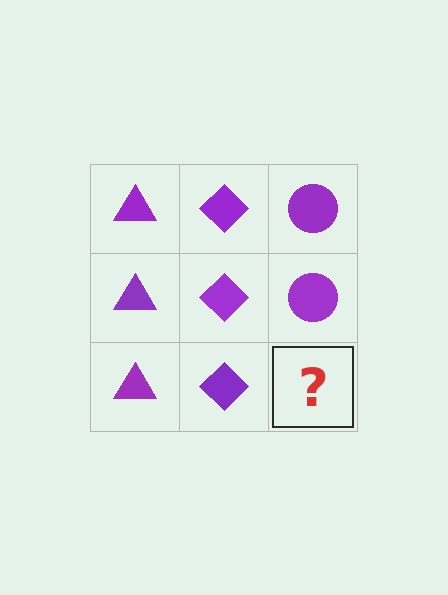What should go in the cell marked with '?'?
The missing cell should contain a purple circle.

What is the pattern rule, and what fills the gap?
The rule is that each column has a consistent shape. The gap should be filled with a purple circle.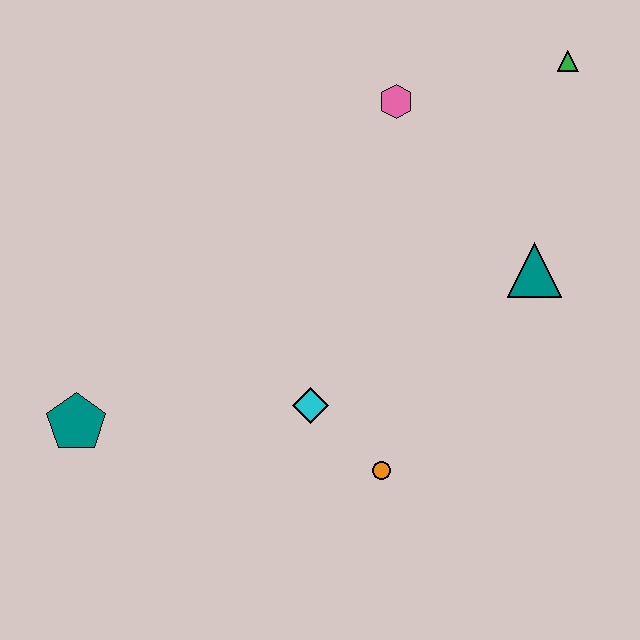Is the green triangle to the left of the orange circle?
No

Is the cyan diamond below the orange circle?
No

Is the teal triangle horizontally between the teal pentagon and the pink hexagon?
No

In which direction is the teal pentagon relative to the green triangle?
The teal pentagon is to the left of the green triangle.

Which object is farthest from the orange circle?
The green triangle is farthest from the orange circle.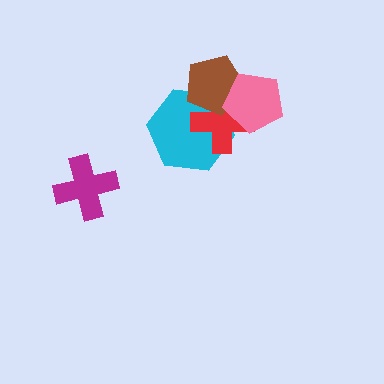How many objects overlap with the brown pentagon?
3 objects overlap with the brown pentagon.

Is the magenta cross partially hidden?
No, no other shape covers it.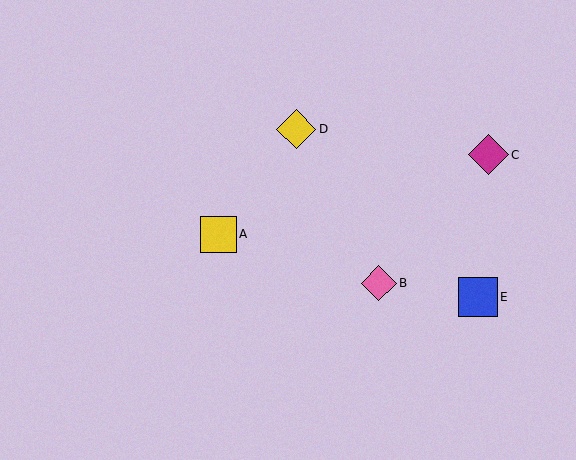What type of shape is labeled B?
Shape B is a pink diamond.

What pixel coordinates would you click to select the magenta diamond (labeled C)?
Click at (488, 155) to select the magenta diamond C.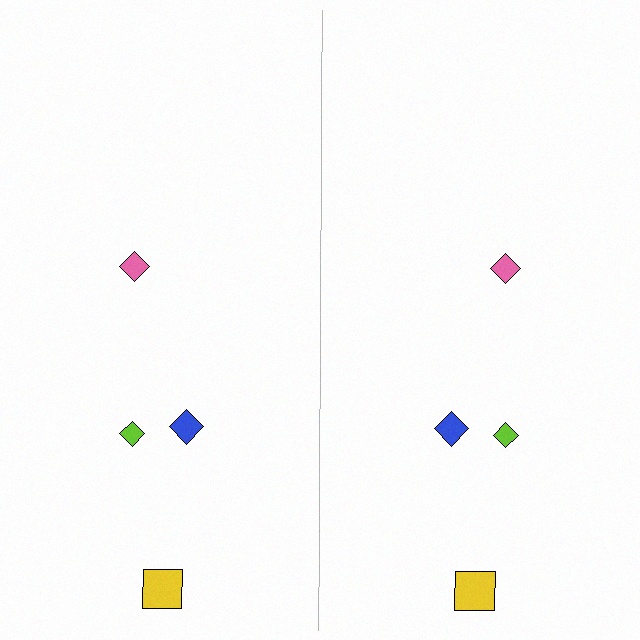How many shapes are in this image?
There are 8 shapes in this image.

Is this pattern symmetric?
Yes, this pattern has bilateral (reflection) symmetry.